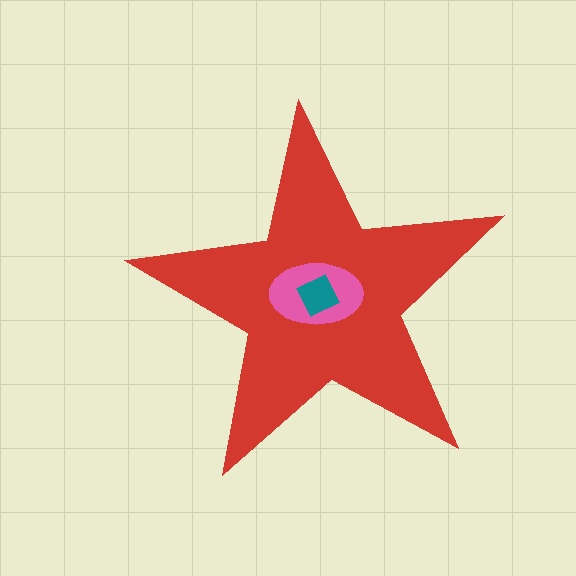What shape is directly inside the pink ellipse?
The teal square.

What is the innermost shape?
The teal square.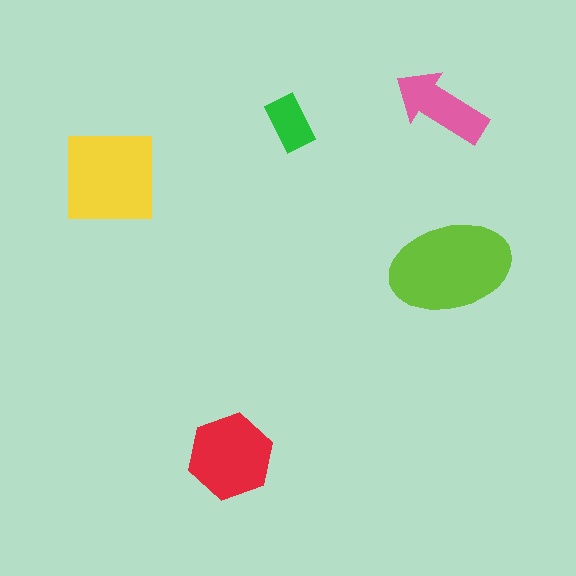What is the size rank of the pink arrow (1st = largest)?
4th.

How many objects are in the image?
There are 5 objects in the image.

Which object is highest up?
The pink arrow is topmost.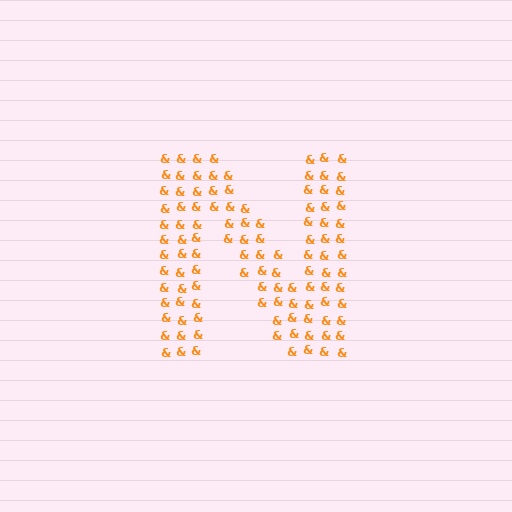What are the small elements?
The small elements are ampersands.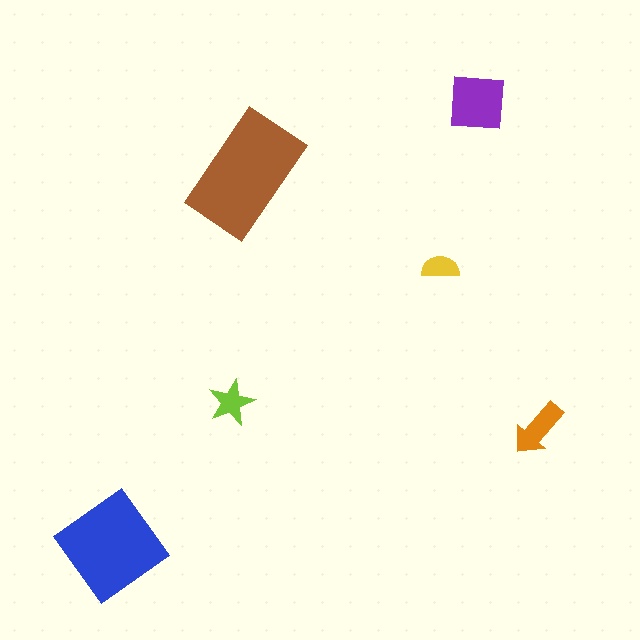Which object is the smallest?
The yellow semicircle.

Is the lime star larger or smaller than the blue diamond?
Smaller.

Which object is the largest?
The brown rectangle.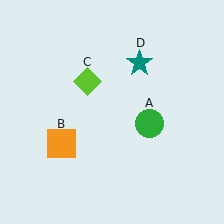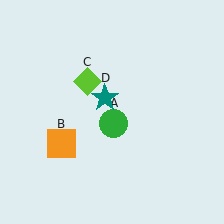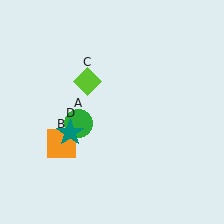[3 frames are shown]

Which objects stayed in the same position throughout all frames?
Orange square (object B) and lime diamond (object C) remained stationary.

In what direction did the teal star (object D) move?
The teal star (object D) moved down and to the left.